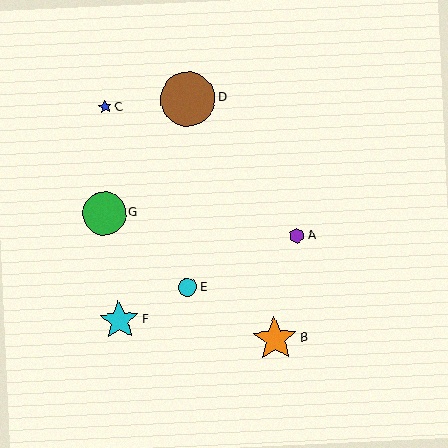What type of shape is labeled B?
Shape B is an orange star.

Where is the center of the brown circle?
The center of the brown circle is at (188, 99).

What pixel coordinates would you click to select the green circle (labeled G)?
Click at (104, 214) to select the green circle G.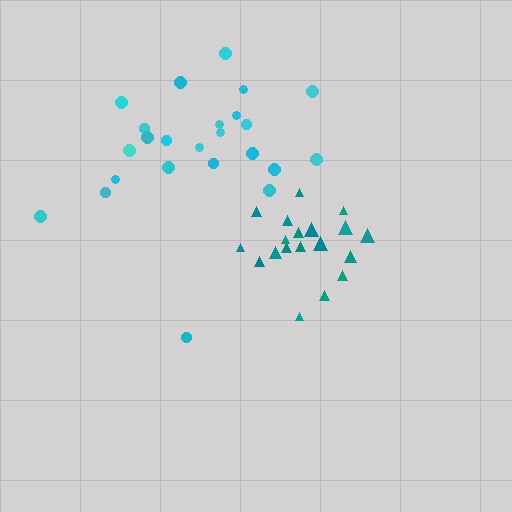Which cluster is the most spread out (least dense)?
Cyan.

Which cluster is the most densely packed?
Teal.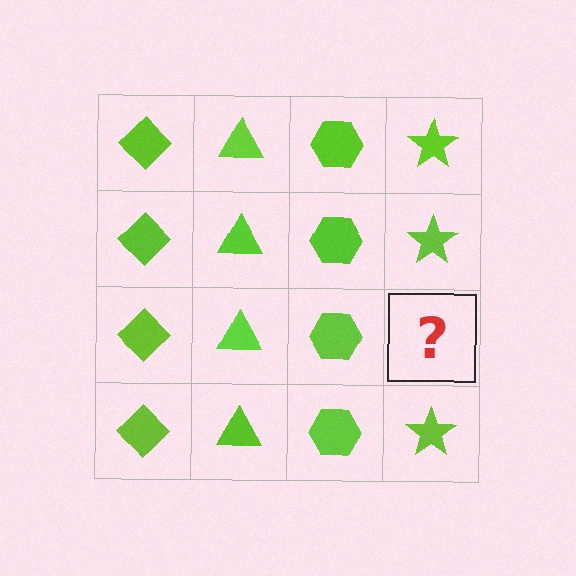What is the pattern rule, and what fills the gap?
The rule is that each column has a consistent shape. The gap should be filled with a lime star.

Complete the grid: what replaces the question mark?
The question mark should be replaced with a lime star.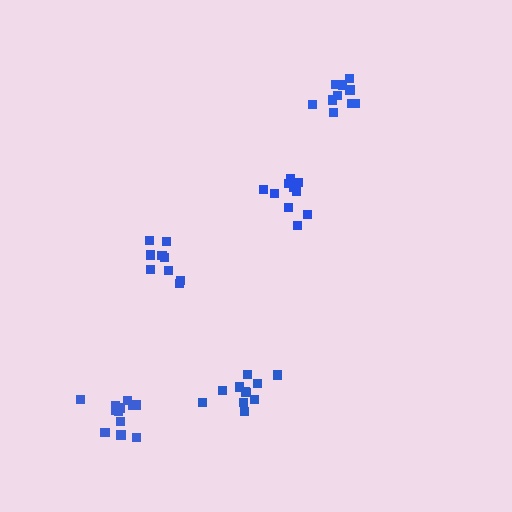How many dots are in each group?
Group 1: 9 dots, Group 2: 10 dots, Group 3: 11 dots, Group 4: 12 dots, Group 5: 10 dots (52 total).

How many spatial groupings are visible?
There are 5 spatial groupings.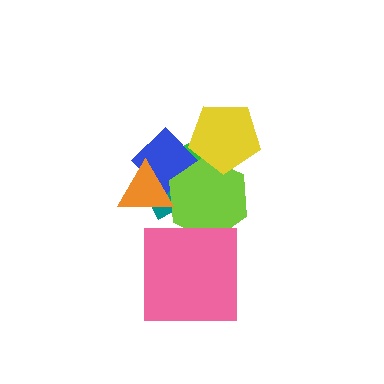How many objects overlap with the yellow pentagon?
2 objects overlap with the yellow pentagon.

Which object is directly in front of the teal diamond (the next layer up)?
The green diamond is directly in front of the teal diamond.